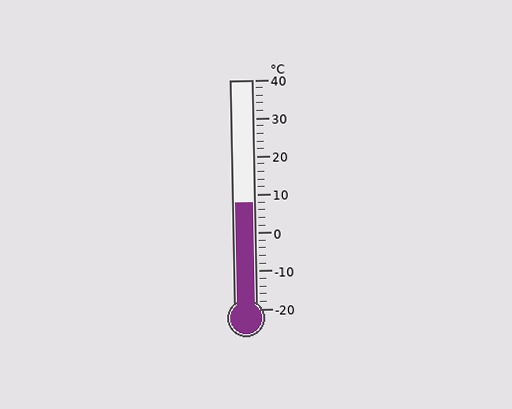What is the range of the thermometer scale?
The thermometer scale ranges from -20°C to 40°C.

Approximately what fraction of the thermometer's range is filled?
The thermometer is filled to approximately 45% of its range.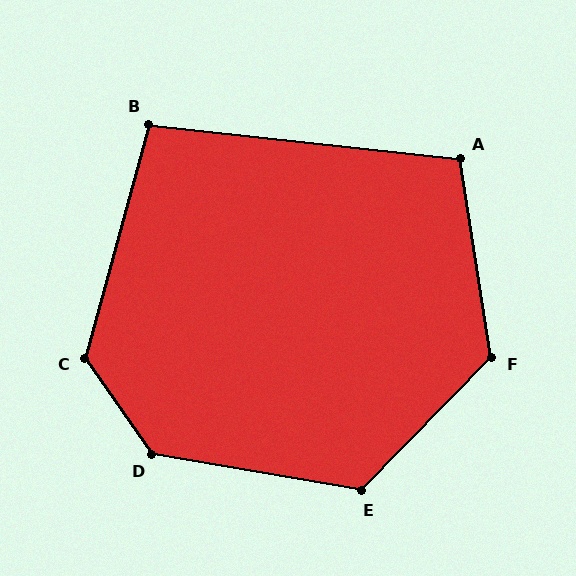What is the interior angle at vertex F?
Approximately 126 degrees (obtuse).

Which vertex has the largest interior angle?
D, at approximately 135 degrees.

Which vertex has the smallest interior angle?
B, at approximately 99 degrees.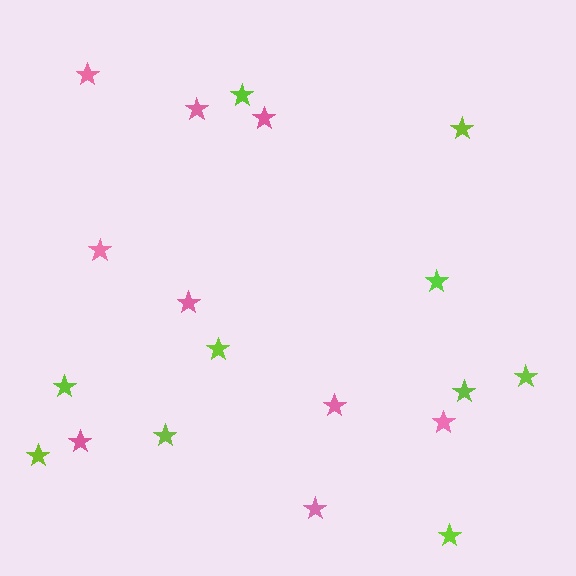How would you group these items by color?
There are 2 groups: one group of lime stars (10) and one group of pink stars (9).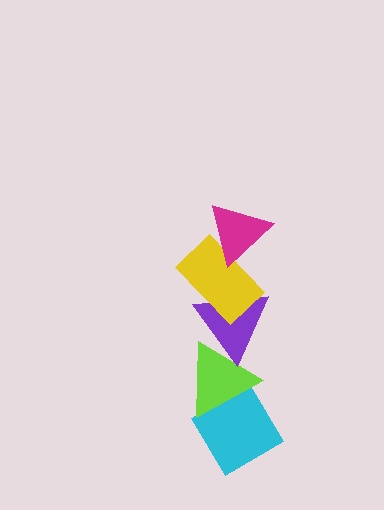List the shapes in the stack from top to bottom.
From top to bottom: the magenta triangle, the yellow rectangle, the purple triangle, the lime triangle, the cyan diamond.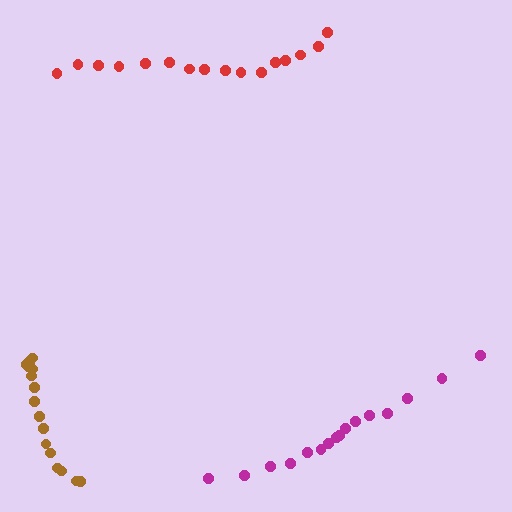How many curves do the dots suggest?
There are 3 distinct paths.